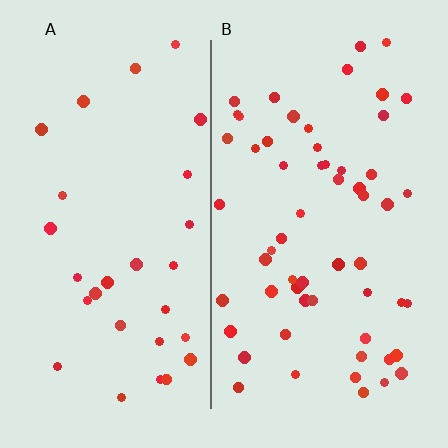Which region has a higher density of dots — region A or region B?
B (the right).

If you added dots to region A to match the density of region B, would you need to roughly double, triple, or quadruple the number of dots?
Approximately double.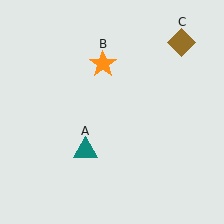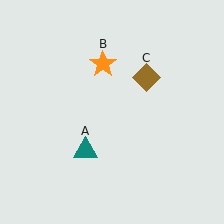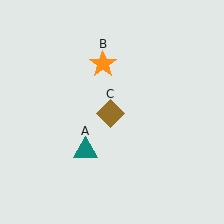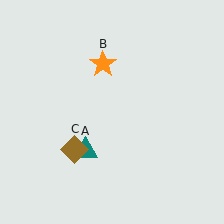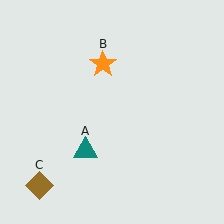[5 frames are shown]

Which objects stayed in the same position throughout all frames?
Teal triangle (object A) and orange star (object B) remained stationary.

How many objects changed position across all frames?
1 object changed position: brown diamond (object C).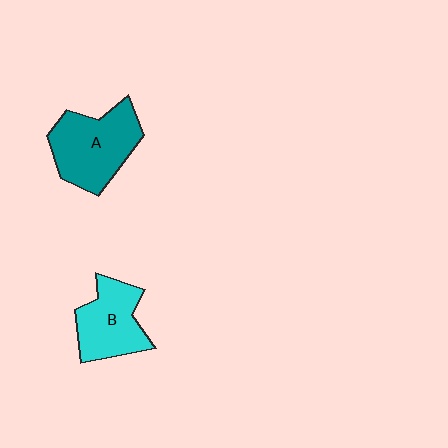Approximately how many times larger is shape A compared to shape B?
Approximately 1.3 times.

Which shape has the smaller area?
Shape B (cyan).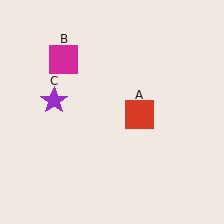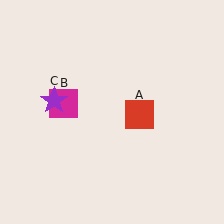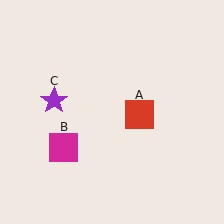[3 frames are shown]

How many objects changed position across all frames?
1 object changed position: magenta square (object B).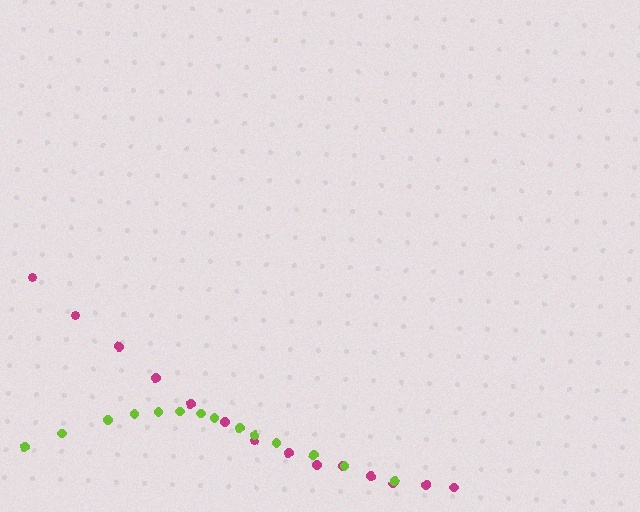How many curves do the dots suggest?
There are 2 distinct paths.